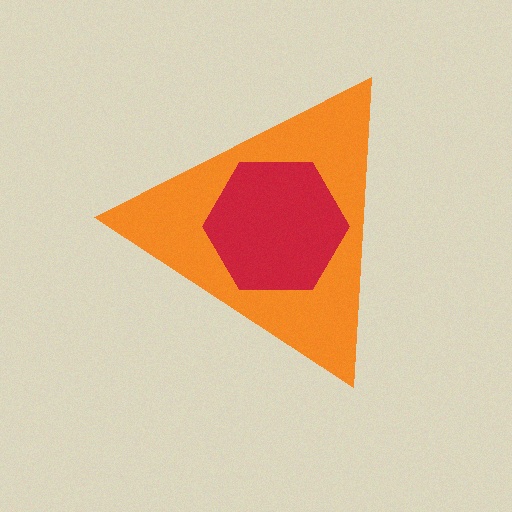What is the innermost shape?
The red hexagon.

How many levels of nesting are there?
2.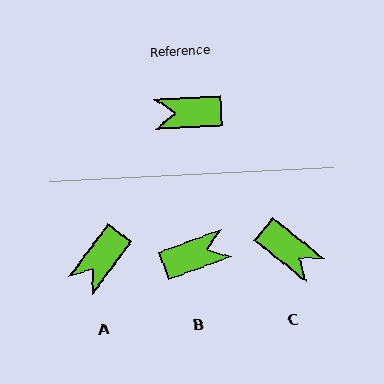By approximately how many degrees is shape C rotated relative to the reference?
Approximately 138 degrees counter-clockwise.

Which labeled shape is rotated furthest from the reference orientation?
B, about 162 degrees away.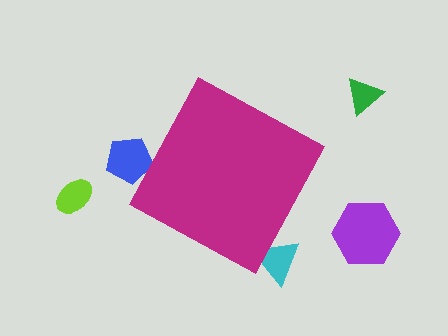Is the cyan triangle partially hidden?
Yes, the cyan triangle is partially hidden behind the magenta diamond.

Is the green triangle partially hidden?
No, the green triangle is fully visible.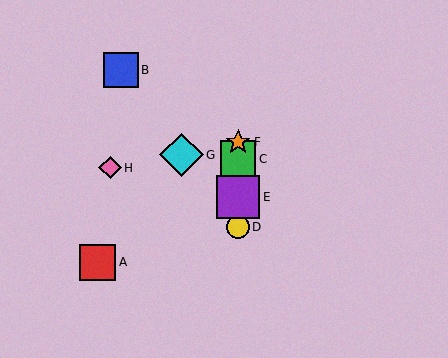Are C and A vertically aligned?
No, C is at x≈238 and A is at x≈97.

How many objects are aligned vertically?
4 objects (C, D, E, F) are aligned vertically.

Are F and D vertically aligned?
Yes, both are at x≈238.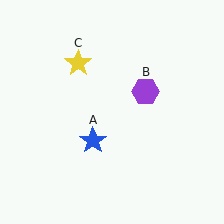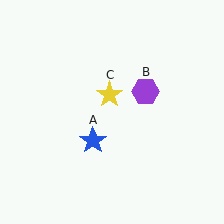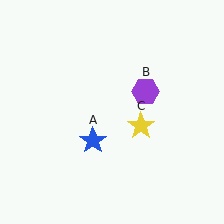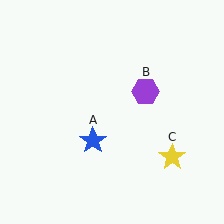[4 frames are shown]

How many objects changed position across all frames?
1 object changed position: yellow star (object C).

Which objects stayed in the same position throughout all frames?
Blue star (object A) and purple hexagon (object B) remained stationary.